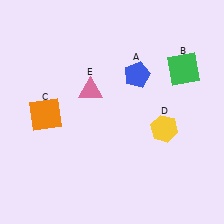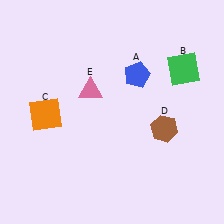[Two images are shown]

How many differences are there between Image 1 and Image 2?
There is 1 difference between the two images.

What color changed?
The hexagon (D) changed from yellow in Image 1 to brown in Image 2.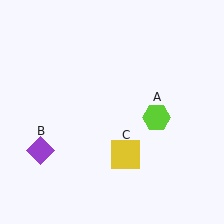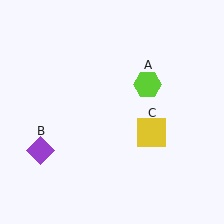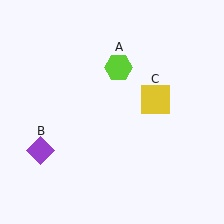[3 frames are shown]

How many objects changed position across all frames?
2 objects changed position: lime hexagon (object A), yellow square (object C).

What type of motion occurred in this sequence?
The lime hexagon (object A), yellow square (object C) rotated counterclockwise around the center of the scene.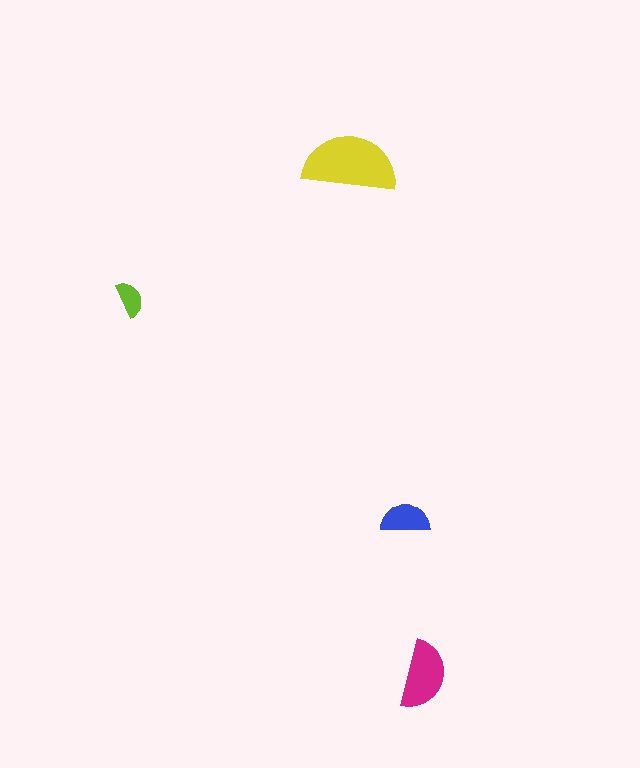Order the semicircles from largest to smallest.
the yellow one, the magenta one, the blue one, the lime one.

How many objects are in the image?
There are 4 objects in the image.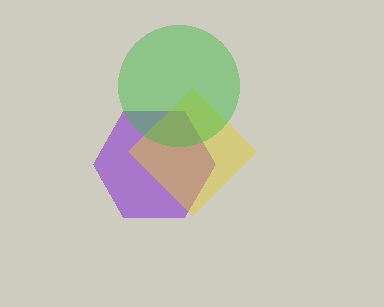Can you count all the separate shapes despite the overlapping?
Yes, there are 3 separate shapes.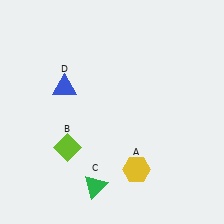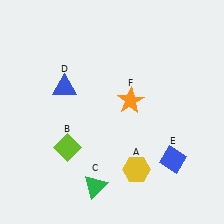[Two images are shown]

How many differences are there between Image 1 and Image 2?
There are 2 differences between the two images.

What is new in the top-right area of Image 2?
An orange star (F) was added in the top-right area of Image 2.